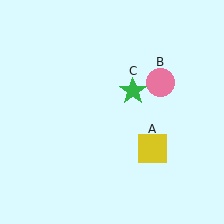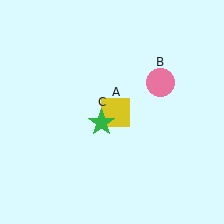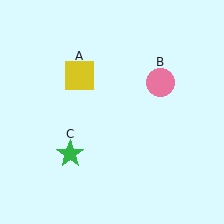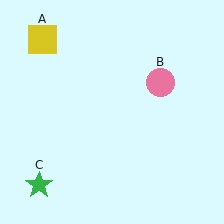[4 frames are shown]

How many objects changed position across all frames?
2 objects changed position: yellow square (object A), green star (object C).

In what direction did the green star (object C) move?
The green star (object C) moved down and to the left.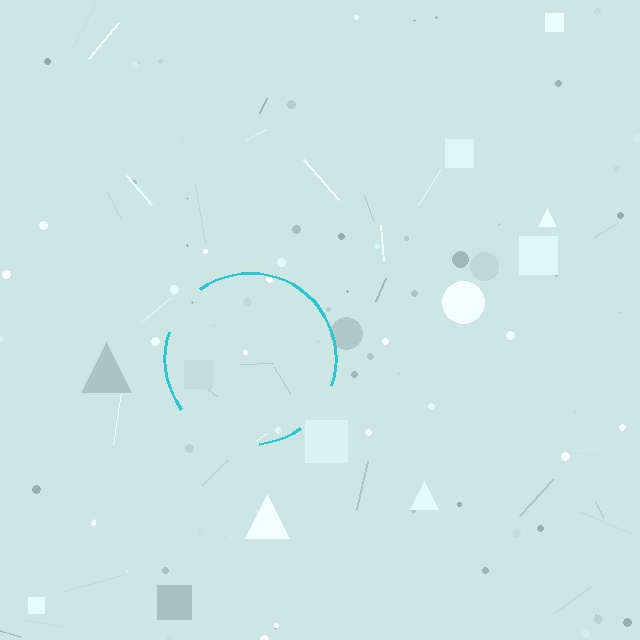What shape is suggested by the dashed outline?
The dashed outline suggests a circle.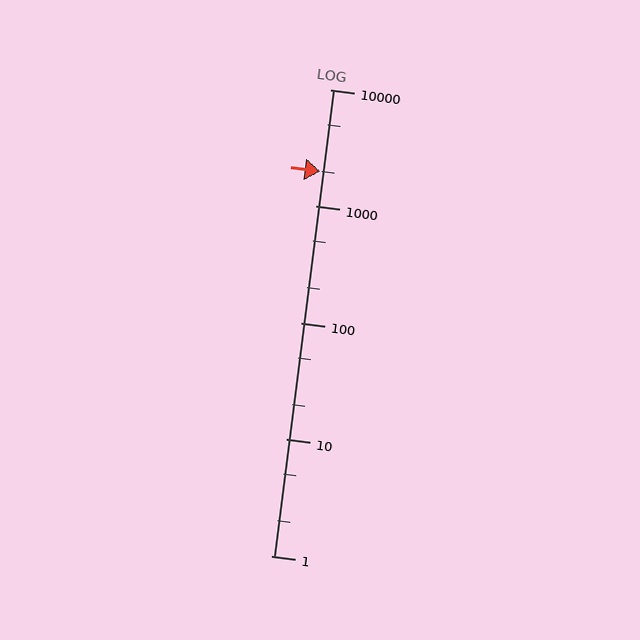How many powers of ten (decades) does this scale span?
The scale spans 4 decades, from 1 to 10000.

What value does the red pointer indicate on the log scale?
The pointer indicates approximately 2000.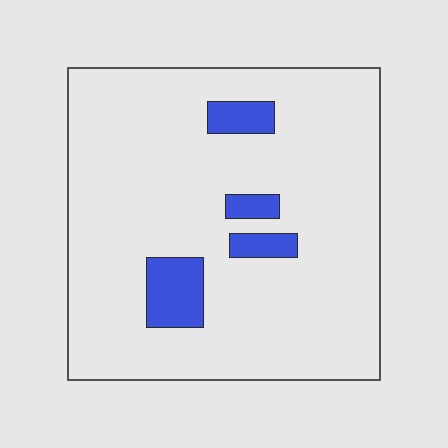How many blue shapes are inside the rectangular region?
4.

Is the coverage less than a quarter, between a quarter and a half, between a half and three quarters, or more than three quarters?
Less than a quarter.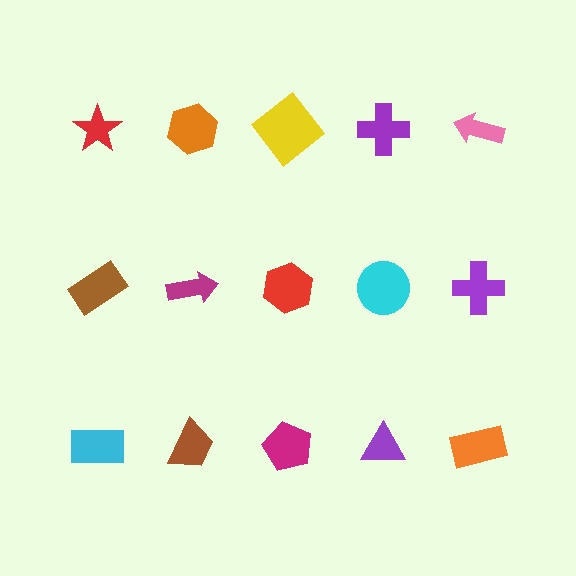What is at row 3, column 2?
A brown trapezoid.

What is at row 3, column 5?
An orange rectangle.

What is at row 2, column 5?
A purple cross.